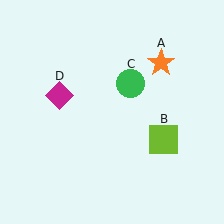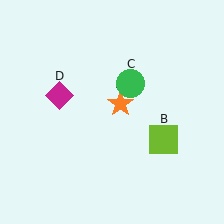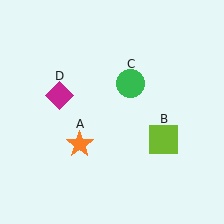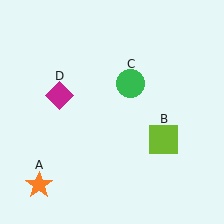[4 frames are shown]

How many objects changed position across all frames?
1 object changed position: orange star (object A).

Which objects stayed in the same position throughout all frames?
Lime square (object B) and green circle (object C) and magenta diamond (object D) remained stationary.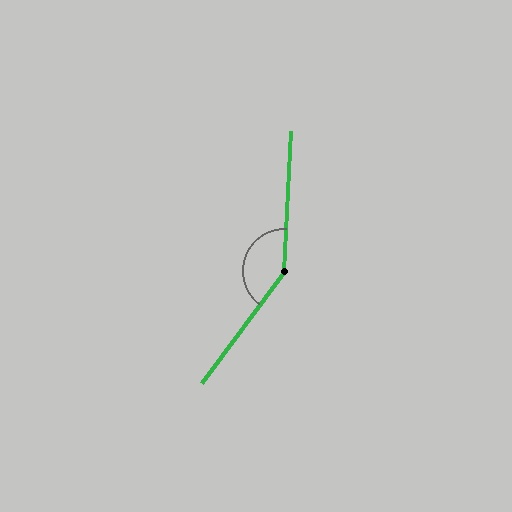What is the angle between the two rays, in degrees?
Approximately 146 degrees.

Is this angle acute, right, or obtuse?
It is obtuse.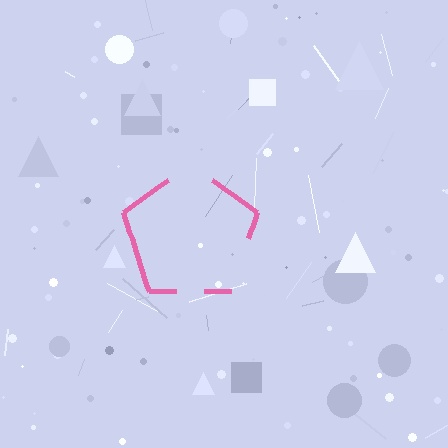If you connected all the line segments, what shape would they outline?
They would outline a pentagon.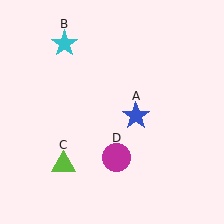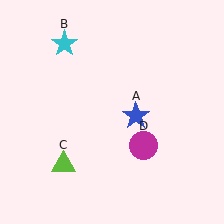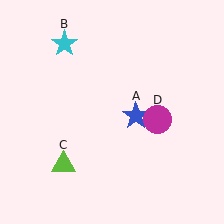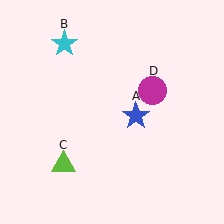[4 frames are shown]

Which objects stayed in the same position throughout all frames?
Blue star (object A) and cyan star (object B) and lime triangle (object C) remained stationary.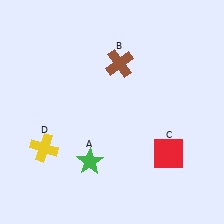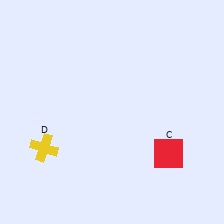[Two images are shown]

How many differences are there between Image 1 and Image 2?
There are 2 differences between the two images.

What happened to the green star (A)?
The green star (A) was removed in Image 2. It was in the bottom-left area of Image 1.